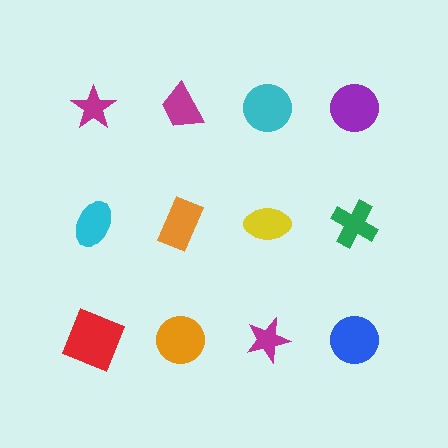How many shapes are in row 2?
4 shapes.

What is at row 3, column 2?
An orange circle.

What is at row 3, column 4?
A blue circle.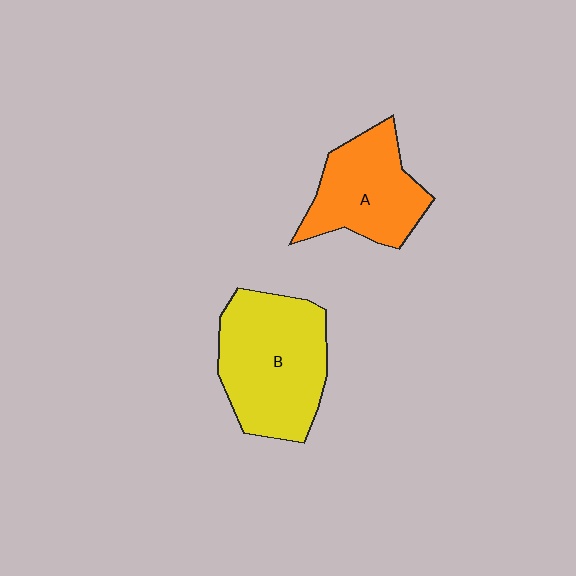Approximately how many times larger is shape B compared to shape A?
Approximately 1.4 times.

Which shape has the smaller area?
Shape A (orange).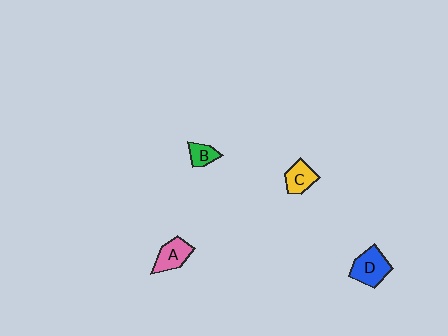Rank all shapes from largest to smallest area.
From largest to smallest: D (blue), A (pink), C (yellow), B (green).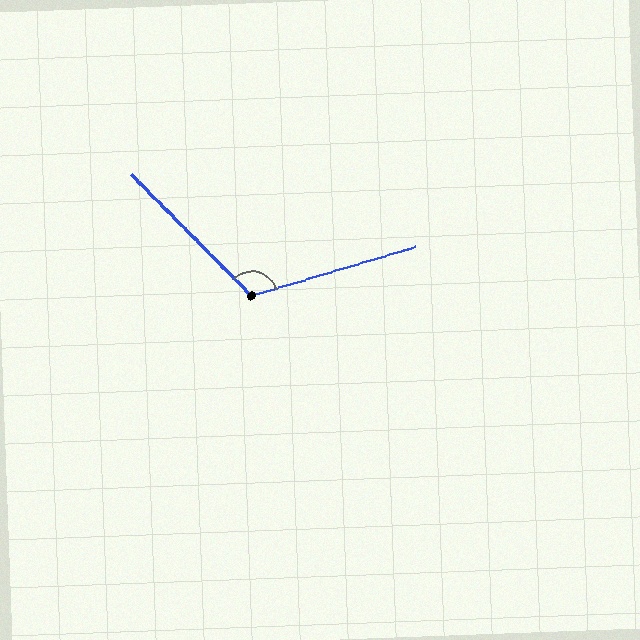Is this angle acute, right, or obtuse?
It is obtuse.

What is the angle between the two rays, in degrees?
Approximately 118 degrees.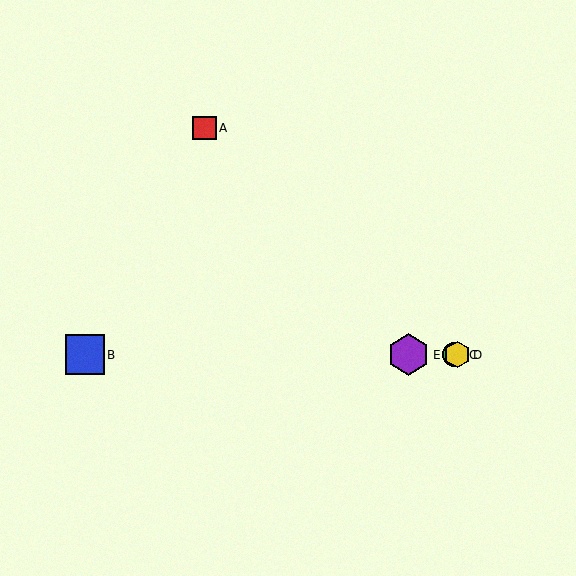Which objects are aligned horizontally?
Objects B, C, D, E are aligned horizontally.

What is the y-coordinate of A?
Object A is at y≈128.